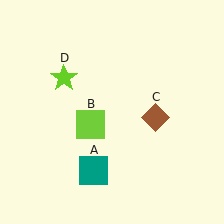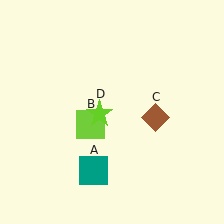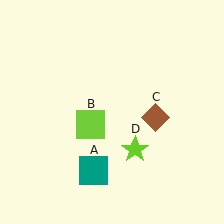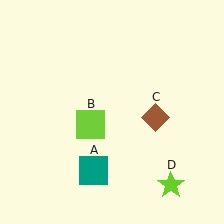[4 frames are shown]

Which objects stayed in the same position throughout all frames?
Teal square (object A) and lime square (object B) and brown diamond (object C) remained stationary.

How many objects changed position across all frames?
1 object changed position: lime star (object D).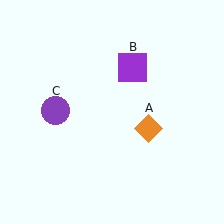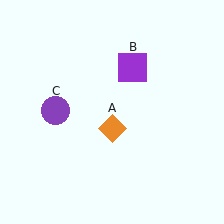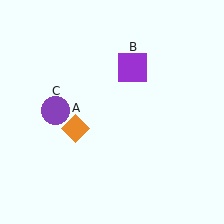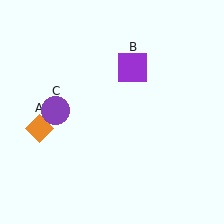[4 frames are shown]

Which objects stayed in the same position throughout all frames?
Purple square (object B) and purple circle (object C) remained stationary.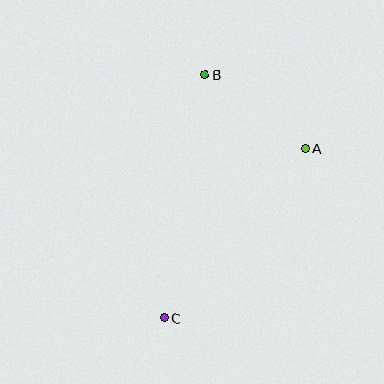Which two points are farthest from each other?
Points B and C are farthest from each other.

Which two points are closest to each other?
Points A and B are closest to each other.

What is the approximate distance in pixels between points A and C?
The distance between A and C is approximately 220 pixels.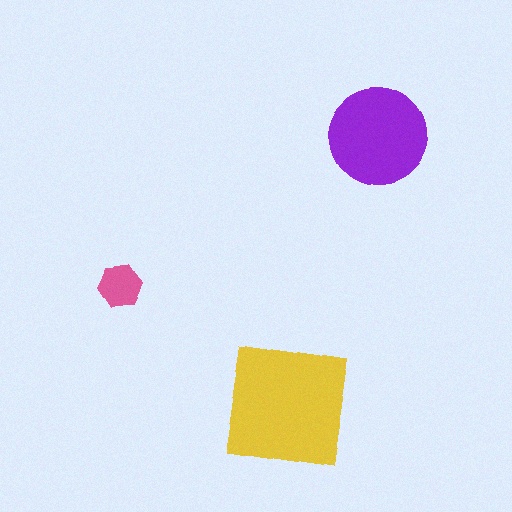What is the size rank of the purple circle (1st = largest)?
2nd.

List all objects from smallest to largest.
The pink hexagon, the purple circle, the yellow square.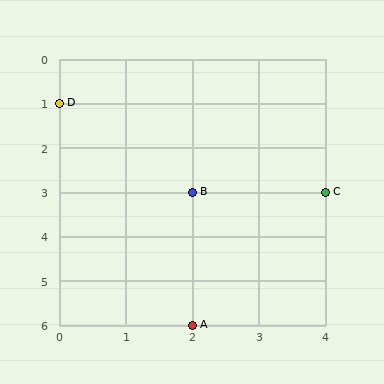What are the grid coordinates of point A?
Point A is at grid coordinates (2, 6).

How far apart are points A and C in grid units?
Points A and C are 2 columns and 3 rows apart (about 3.6 grid units diagonally).